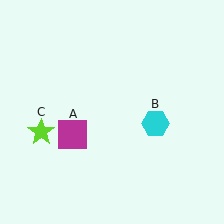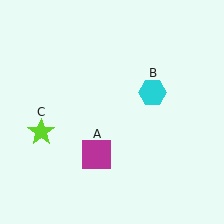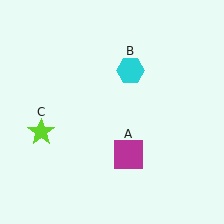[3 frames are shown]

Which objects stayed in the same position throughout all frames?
Lime star (object C) remained stationary.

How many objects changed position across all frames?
2 objects changed position: magenta square (object A), cyan hexagon (object B).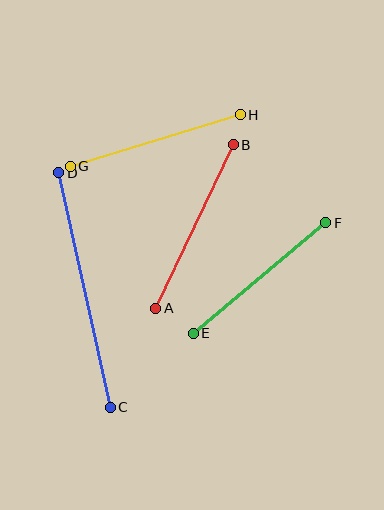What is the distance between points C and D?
The distance is approximately 240 pixels.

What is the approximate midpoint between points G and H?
The midpoint is at approximately (155, 141) pixels.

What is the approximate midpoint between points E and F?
The midpoint is at approximately (259, 278) pixels.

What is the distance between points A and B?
The distance is approximately 181 pixels.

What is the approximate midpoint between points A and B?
The midpoint is at approximately (194, 227) pixels.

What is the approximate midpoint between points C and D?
The midpoint is at approximately (85, 290) pixels.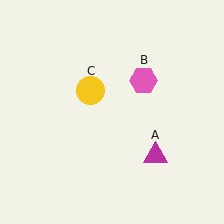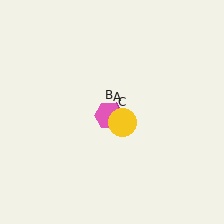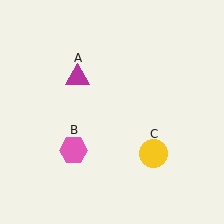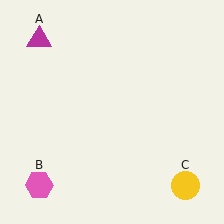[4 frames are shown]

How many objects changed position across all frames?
3 objects changed position: magenta triangle (object A), pink hexagon (object B), yellow circle (object C).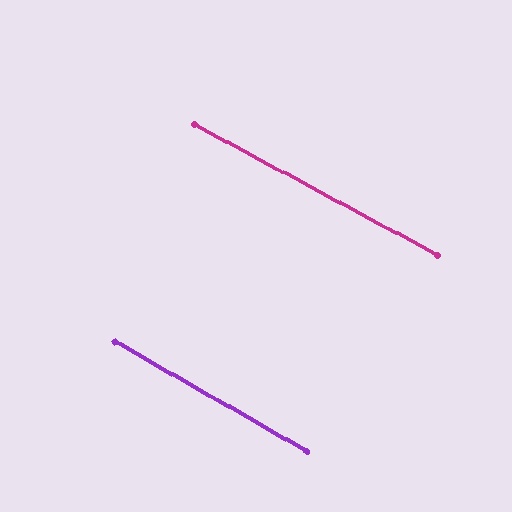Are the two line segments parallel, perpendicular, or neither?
Parallel — their directions differ by only 1.4°.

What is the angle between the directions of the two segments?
Approximately 1 degree.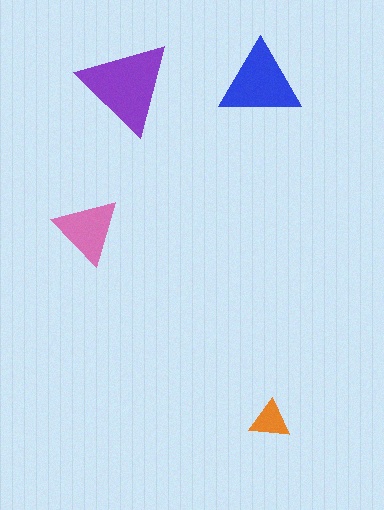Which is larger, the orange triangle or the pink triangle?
The pink one.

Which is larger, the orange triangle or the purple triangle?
The purple one.